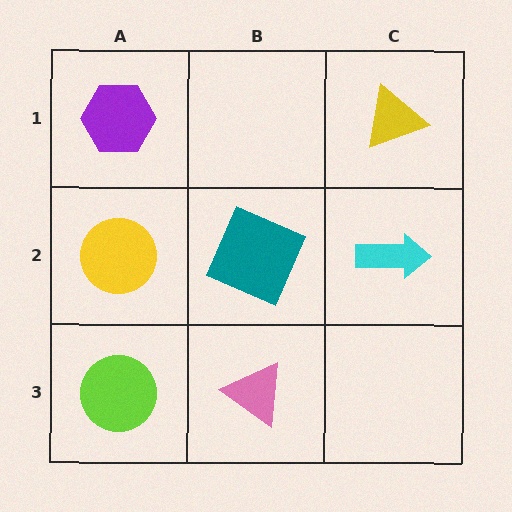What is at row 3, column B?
A pink triangle.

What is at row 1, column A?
A purple hexagon.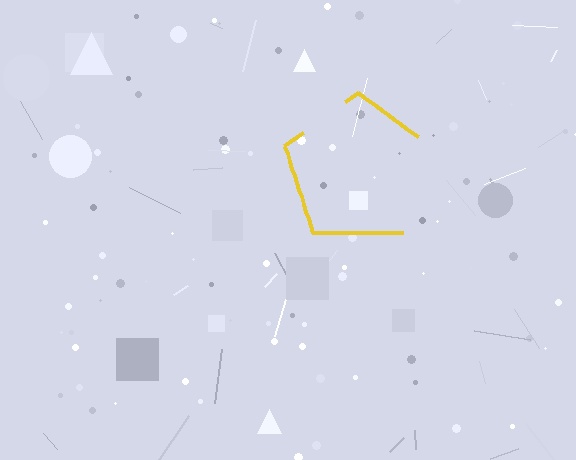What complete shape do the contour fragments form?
The contour fragments form a pentagon.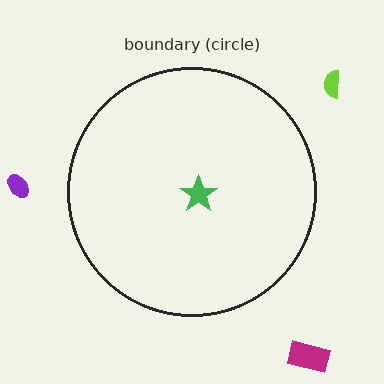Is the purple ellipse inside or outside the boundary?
Outside.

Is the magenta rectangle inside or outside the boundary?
Outside.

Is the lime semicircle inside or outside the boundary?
Outside.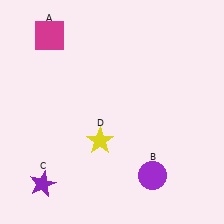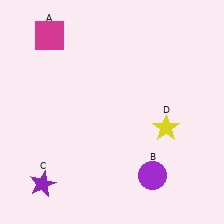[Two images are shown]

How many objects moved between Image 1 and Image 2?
1 object moved between the two images.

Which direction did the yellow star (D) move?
The yellow star (D) moved right.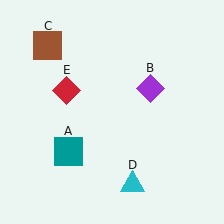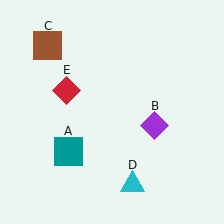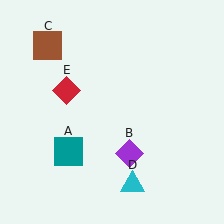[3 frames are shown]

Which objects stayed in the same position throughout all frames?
Teal square (object A) and brown square (object C) and cyan triangle (object D) and red diamond (object E) remained stationary.